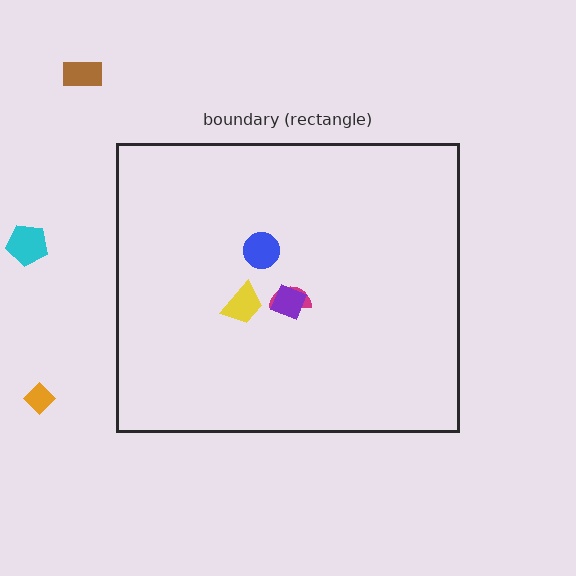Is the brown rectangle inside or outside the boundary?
Outside.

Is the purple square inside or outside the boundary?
Inside.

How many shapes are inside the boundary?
4 inside, 3 outside.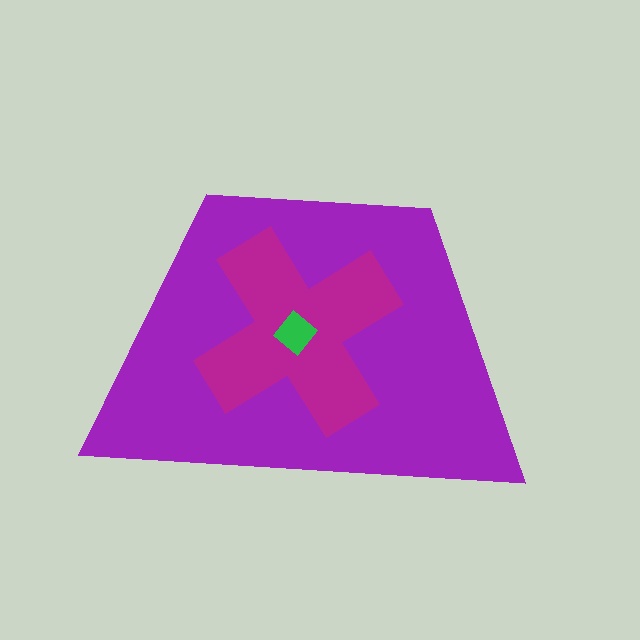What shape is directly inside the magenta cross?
The green diamond.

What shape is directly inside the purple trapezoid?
The magenta cross.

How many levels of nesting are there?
3.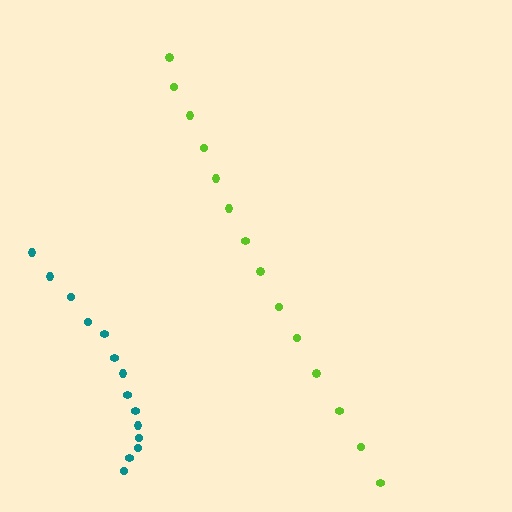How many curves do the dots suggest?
There are 2 distinct paths.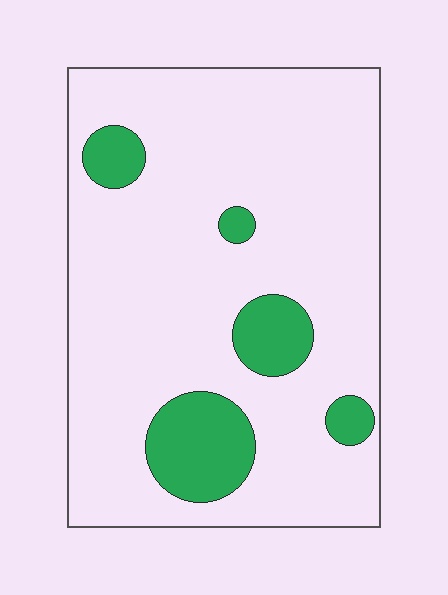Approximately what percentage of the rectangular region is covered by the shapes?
Approximately 15%.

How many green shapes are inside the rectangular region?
5.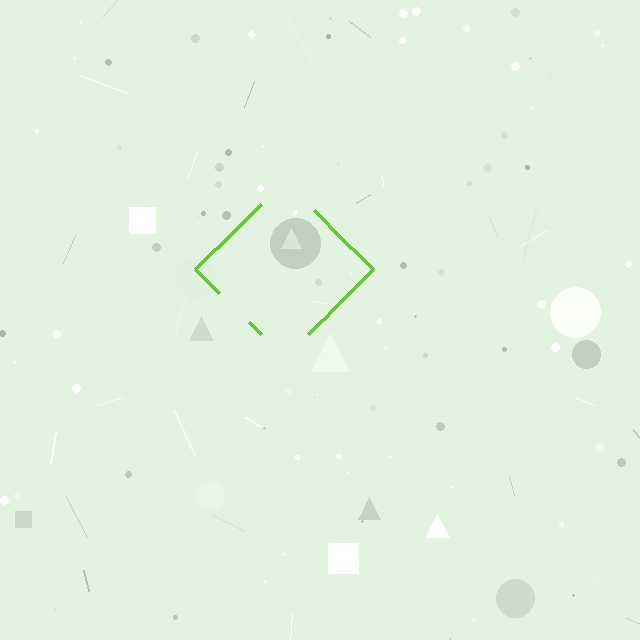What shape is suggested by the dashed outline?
The dashed outline suggests a diamond.